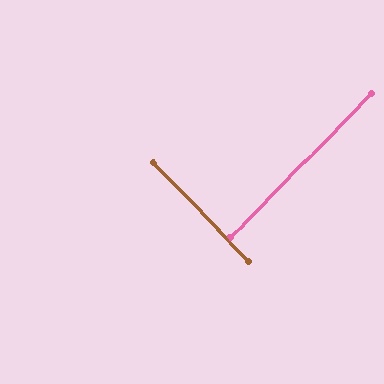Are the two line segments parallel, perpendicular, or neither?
Perpendicular — they meet at approximately 88°.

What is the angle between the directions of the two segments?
Approximately 88 degrees.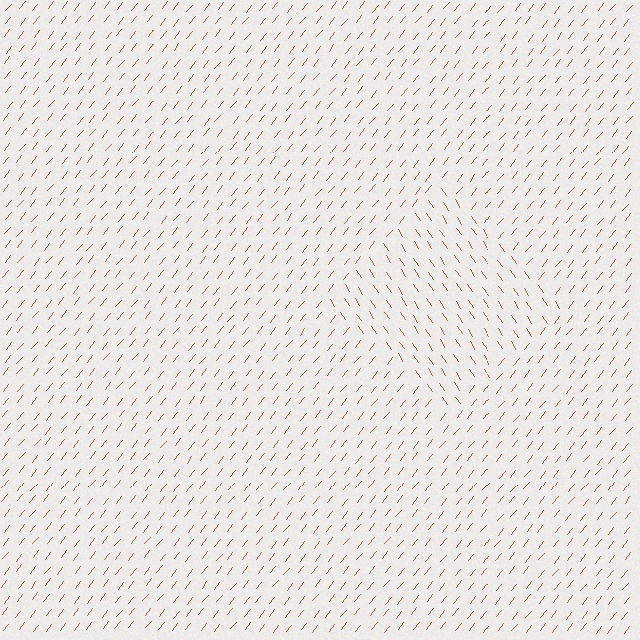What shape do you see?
I see a diamond.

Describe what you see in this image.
The image is filled with small brown line segments. A diamond region in the image has lines oriented differently from the surrounding lines, creating a visible texture boundary.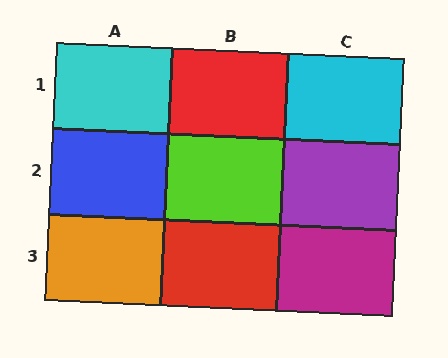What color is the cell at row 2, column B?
Lime.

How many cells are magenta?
1 cell is magenta.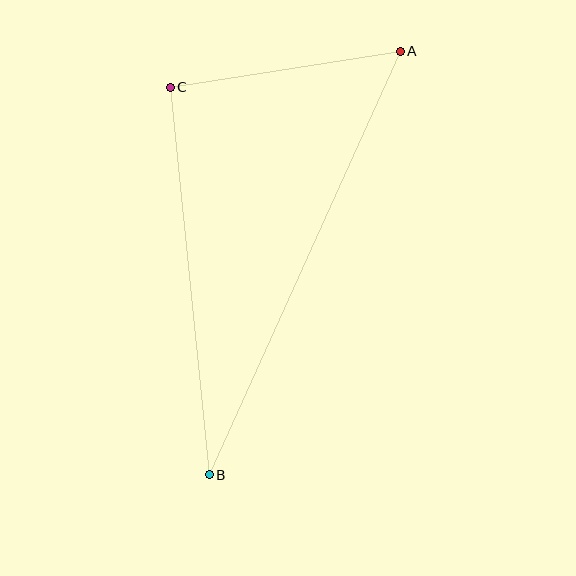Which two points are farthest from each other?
Points A and B are farthest from each other.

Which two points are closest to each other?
Points A and C are closest to each other.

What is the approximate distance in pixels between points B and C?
The distance between B and C is approximately 389 pixels.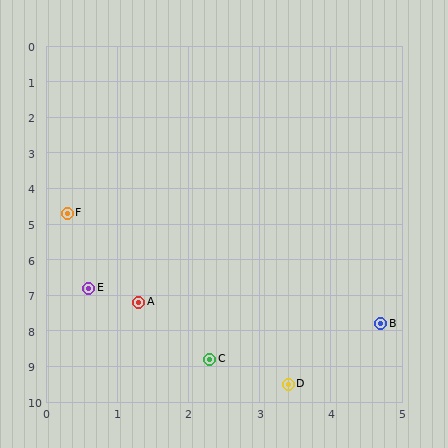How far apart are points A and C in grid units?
Points A and C are about 1.9 grid units apart.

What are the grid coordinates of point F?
Point F is at approximately (0.3, 4.7).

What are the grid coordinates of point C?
Point C is at approximately (2.3, 8.8).